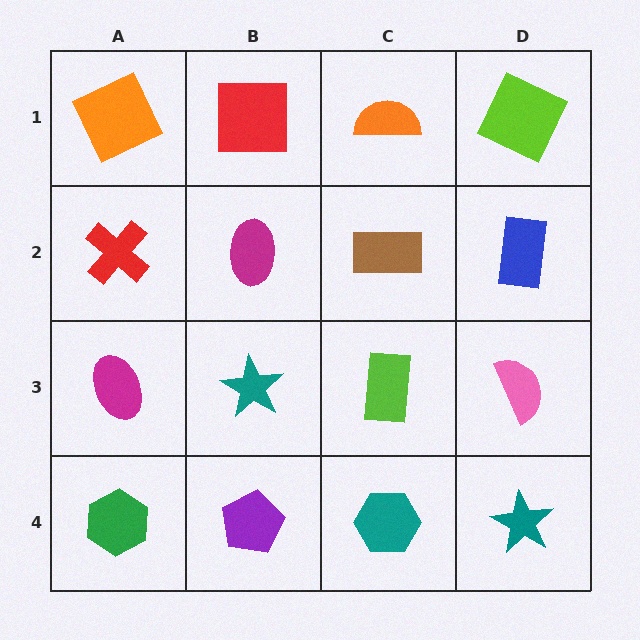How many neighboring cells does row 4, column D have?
2.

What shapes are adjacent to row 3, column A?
A red cross (row 2, column A), a green hexagon (row 4, column A), a teal star (row 3, column B).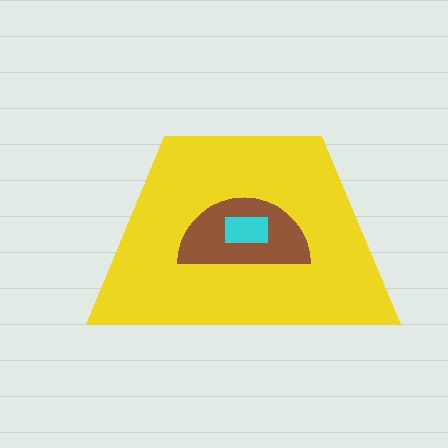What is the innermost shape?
The cyan rectangle.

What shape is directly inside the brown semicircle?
The cyan rectangle.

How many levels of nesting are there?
3.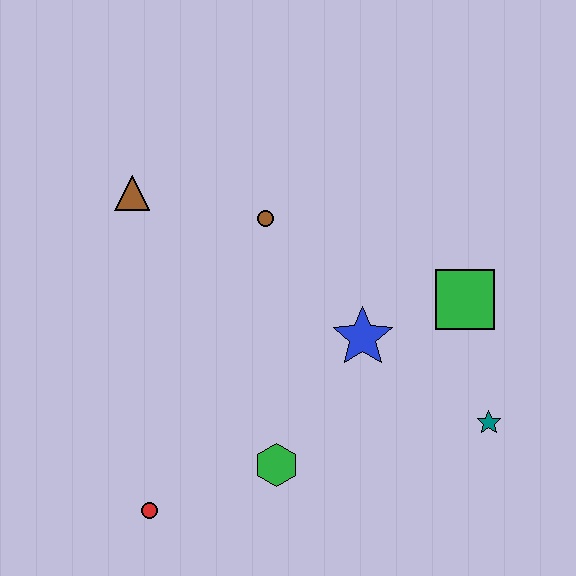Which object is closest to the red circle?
The green hexagon is closest to the red circle.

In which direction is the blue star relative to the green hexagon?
The blue star is above the green hexagon.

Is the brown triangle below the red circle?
No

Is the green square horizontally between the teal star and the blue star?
Yes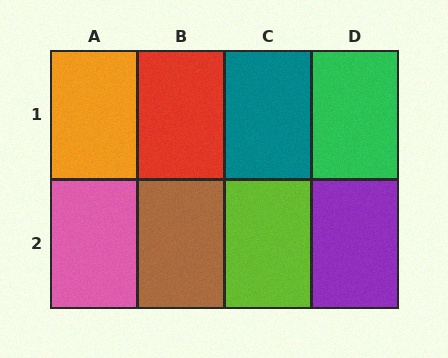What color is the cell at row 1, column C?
Teal.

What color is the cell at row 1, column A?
Orange.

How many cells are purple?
1 cell is purple.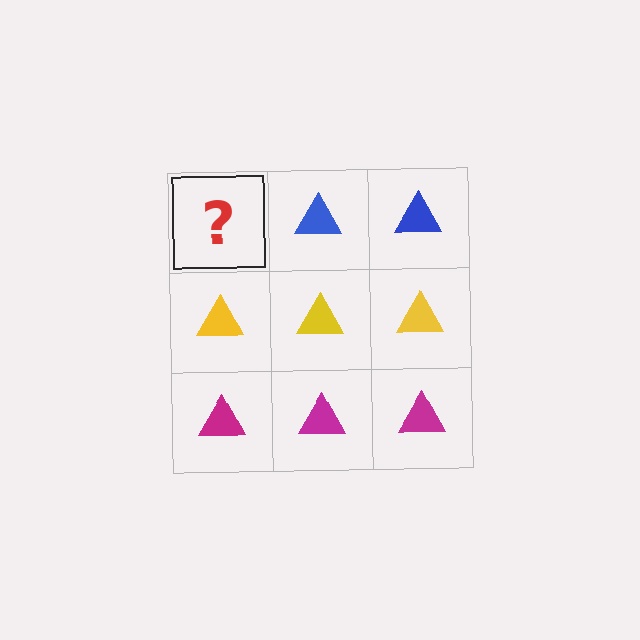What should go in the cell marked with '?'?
The missing cell should contain a blue triangle.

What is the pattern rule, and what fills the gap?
The rule is that each row has a consistent color. The gap should be filled with a blue triangle.